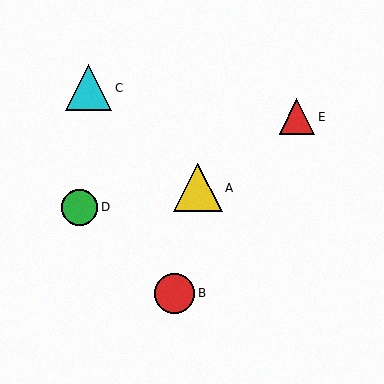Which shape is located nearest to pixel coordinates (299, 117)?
The red triangle (labeled E) at (297, 117) is nearest to that location.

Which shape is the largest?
The yellow triangle (labeled A) is the largest.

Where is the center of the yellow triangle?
The center of the yellow triangle is at (198, 188).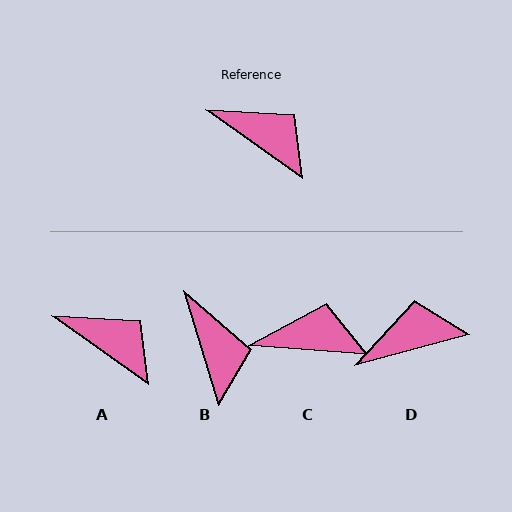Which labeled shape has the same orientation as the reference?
A.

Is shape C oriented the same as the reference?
No, it is off by about 31 degrees.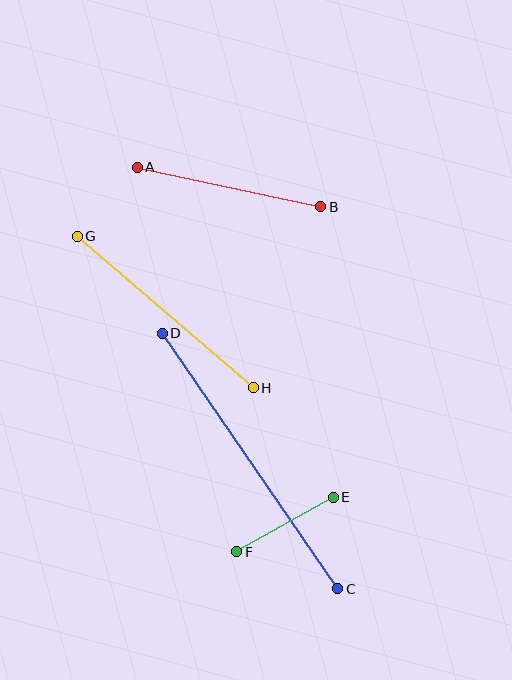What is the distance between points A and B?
The distance is approximately 187 pixels.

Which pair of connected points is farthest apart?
Points C and D are farthest apart.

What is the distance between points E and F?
The distance is approximately 111 pixels.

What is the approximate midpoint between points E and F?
The midpoint is at approximately (285, 525) pixels.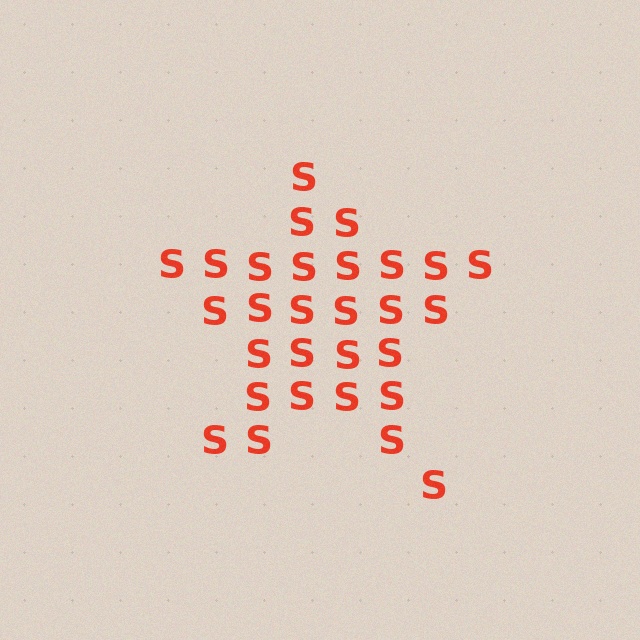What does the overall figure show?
The overall figure shows a star.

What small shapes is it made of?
It is made of small letter S's.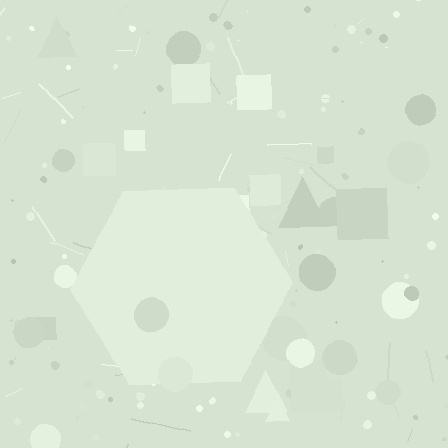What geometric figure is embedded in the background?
A hexagon is embedded in the background.